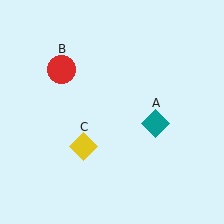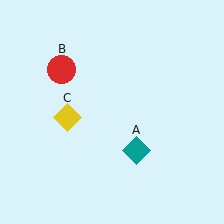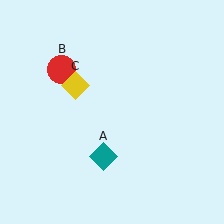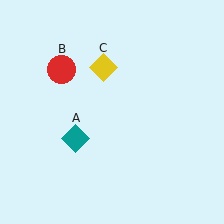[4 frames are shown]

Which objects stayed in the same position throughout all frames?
Red circle (object B) remained stationary.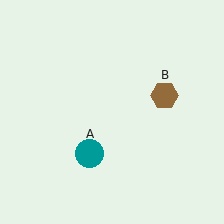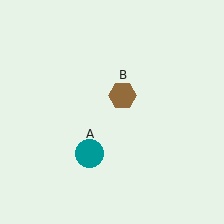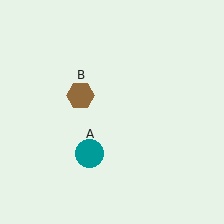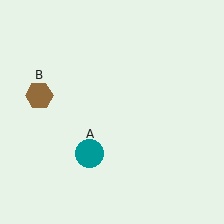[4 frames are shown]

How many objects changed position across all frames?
1 object changed position: brown hexagon (object B).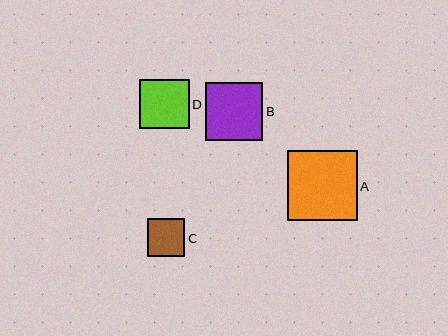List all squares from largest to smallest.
From largest to smallest: A, B, D, C.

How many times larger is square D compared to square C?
Square D is approximately 1.3 times the size of square C.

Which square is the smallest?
Square C is the smallest with a size of approximately 37 pixels.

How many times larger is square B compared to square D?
Square B is approximately 1.2 times the size of square D.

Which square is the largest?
Square A is the largest with a size of approximately 70 pixels.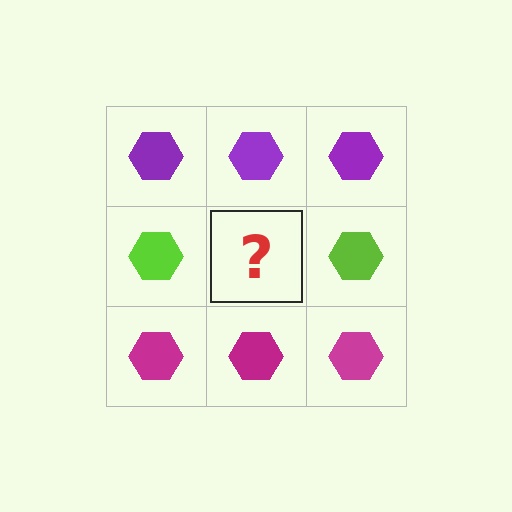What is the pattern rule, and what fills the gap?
The rule is that each row has a consistent color. The gap should be filled with a lime hexagon.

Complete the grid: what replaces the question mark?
The question mark should be replaced with a lime hexagon.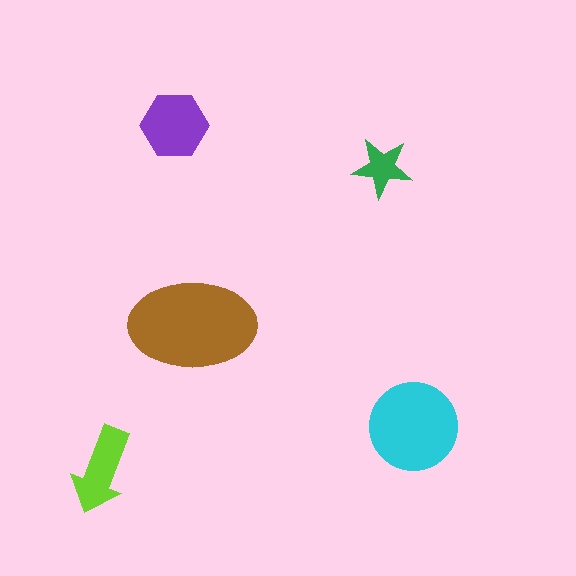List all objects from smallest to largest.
The green star, the lime arrow, the purple hexagon, the cyan circle, the brown ellipse.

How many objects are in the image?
There are 5 objects in the image.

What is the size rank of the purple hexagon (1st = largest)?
3rd.